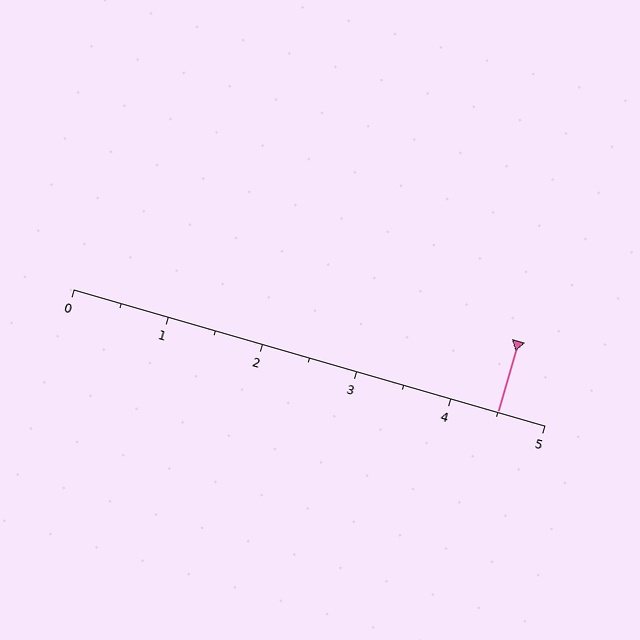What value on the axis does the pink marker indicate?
The marker indicates approximately 4.5.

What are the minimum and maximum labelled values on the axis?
The axis runs from 0 to 5.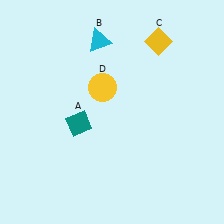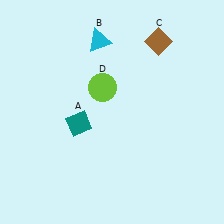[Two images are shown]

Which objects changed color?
C changed from yellow to brown. D changed from yellow to lime.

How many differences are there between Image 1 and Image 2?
There are 2 differences between the two images.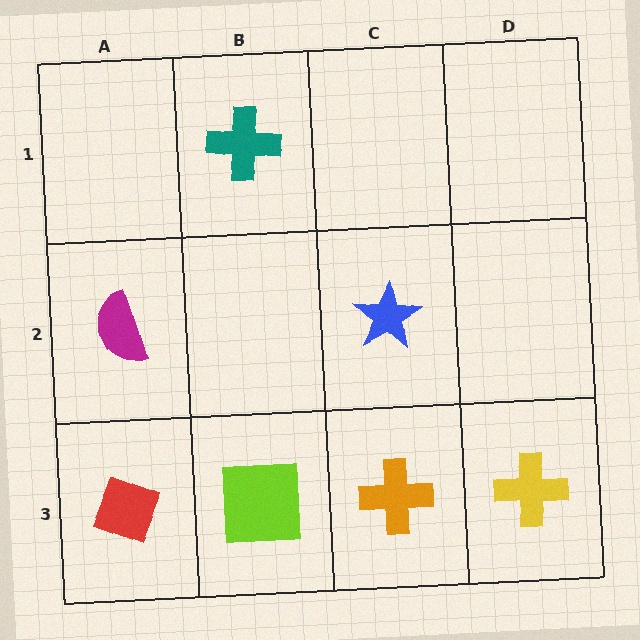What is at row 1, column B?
A teal cross.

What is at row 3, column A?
A red diamond.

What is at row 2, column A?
A magenta semicircle.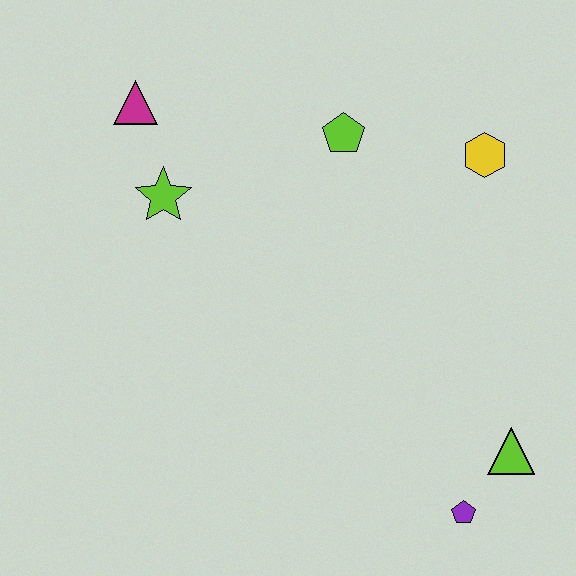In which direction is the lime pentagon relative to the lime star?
The lime pentagon is to the right of the lime star.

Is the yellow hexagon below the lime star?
No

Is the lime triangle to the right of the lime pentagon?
Yes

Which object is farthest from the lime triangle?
The magenta triangle is farthest from the lime triangle.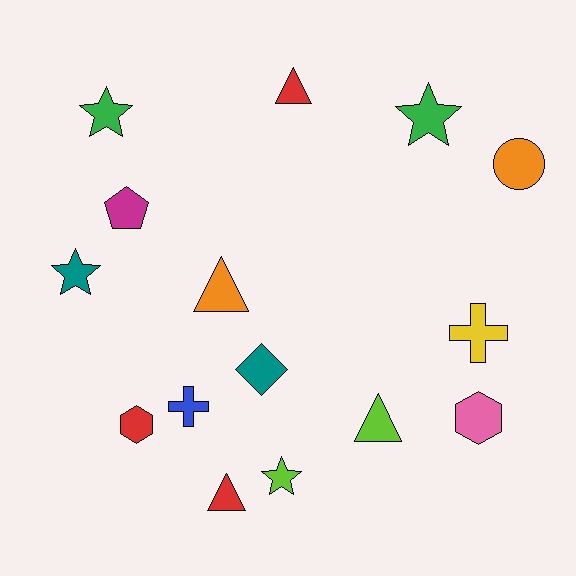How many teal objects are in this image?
There are 2 teal objects.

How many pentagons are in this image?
There is 1 pentagon.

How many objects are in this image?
There are 15 objects.